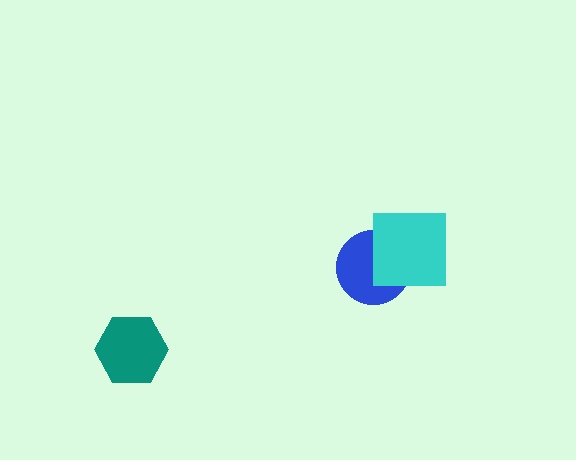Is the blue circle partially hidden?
Yes, it is partially covered by another shape.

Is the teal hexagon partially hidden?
No, no other shape covers it.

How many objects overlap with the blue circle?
1 object overlaps with the blue circle.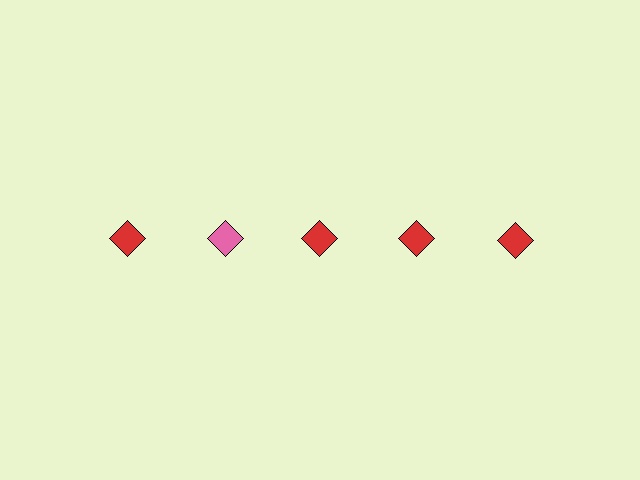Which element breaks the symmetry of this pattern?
The pink diamond in the top row, second from left column breaks the symmetry. All other shapes are red diamonds.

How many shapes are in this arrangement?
There are 5 shapes arranged in a grid pattern.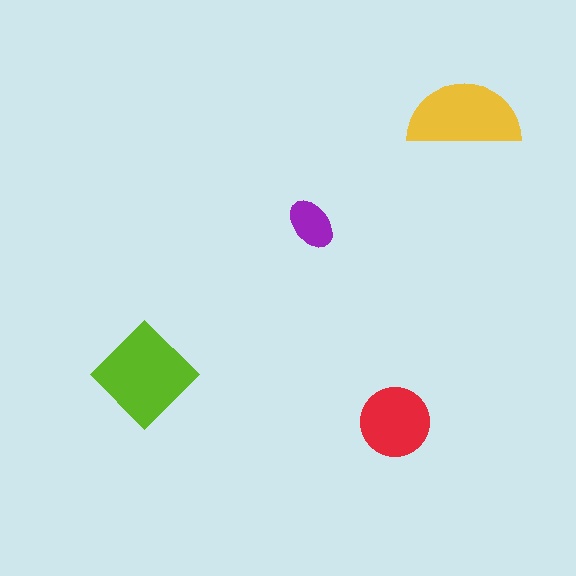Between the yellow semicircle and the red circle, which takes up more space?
The yellow semicircle.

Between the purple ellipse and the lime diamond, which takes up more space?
The lime diamond.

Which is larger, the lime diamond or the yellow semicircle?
The lime diamond.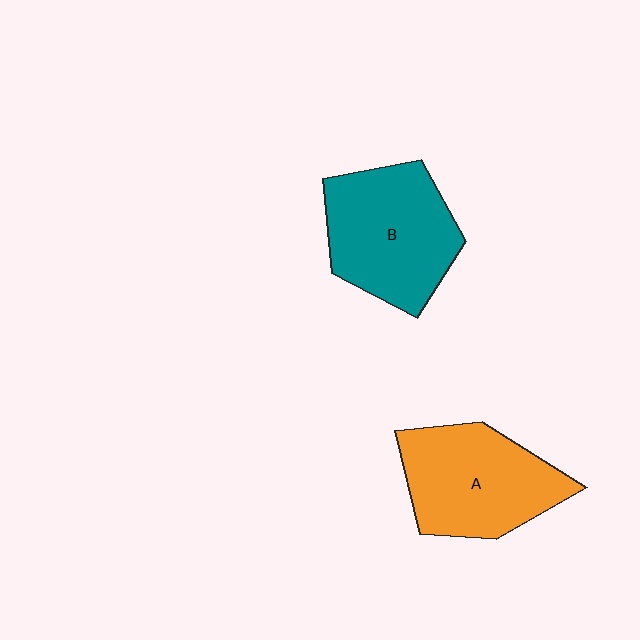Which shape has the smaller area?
Shape A (orange).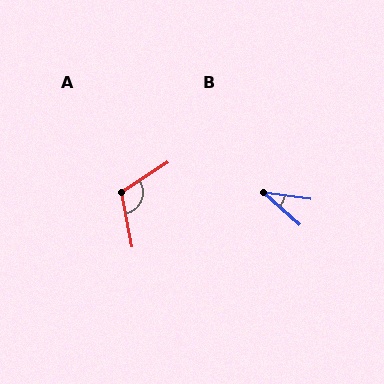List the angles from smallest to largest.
B (34°), A (112°).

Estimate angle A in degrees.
Approximately 112 degrees.